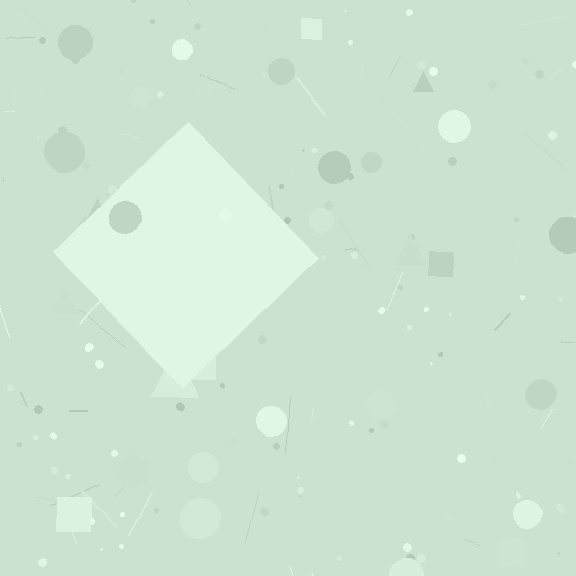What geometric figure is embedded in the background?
A diamond is embedded in the background.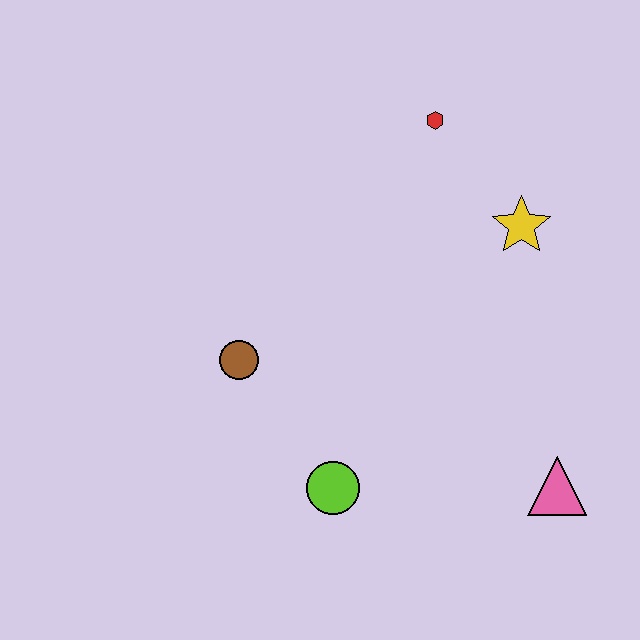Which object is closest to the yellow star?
The red hexagon is closest to the yellow star.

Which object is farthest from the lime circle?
The red hexagon is farthest from the lime circle.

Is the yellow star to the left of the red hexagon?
No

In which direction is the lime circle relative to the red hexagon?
The lime circle is below the red hexagon.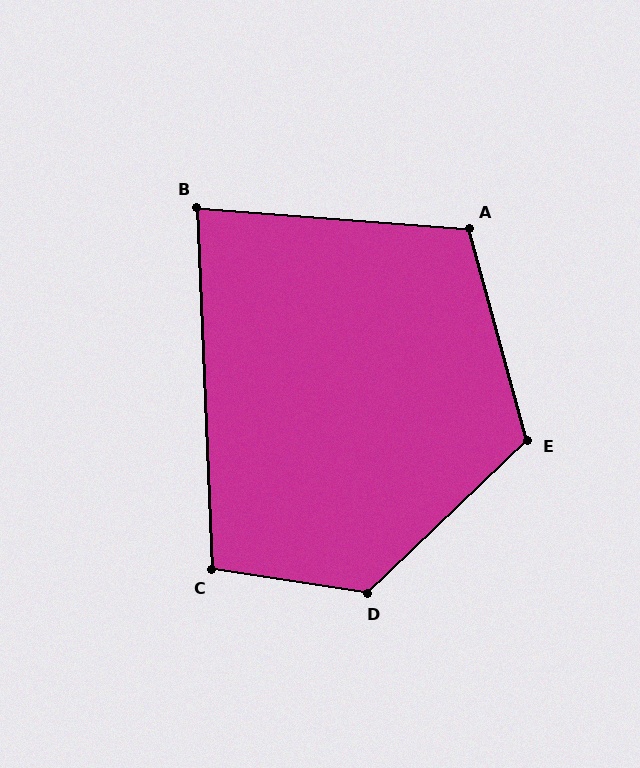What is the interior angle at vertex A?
Approximately 110 degrees (obtuse).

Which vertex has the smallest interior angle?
B, at approximately 83 degrees.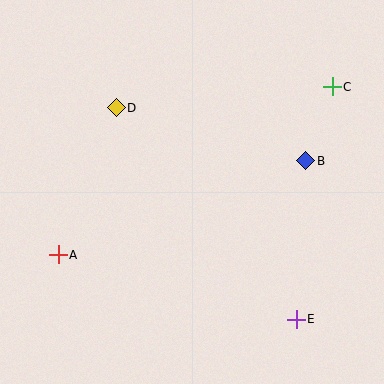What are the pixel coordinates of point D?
Point D is at (116, 108).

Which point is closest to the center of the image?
Point D at (116, 108) is closest to the center.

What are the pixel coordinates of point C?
Point C is at (332, 87).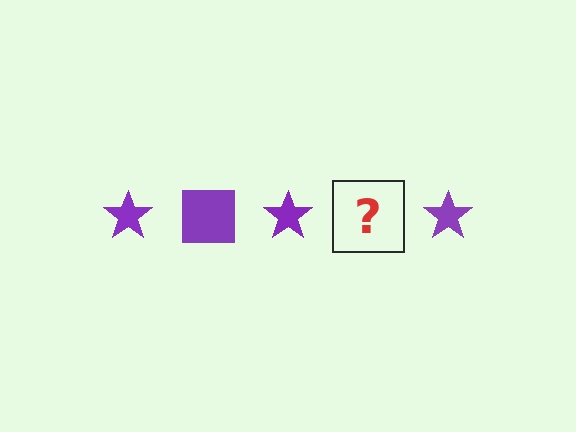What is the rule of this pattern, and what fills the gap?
The rule is that the pattern cycles through star, square shapes in purple. The gap should be filled with a purple square.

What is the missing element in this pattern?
The missing element is a purple square.